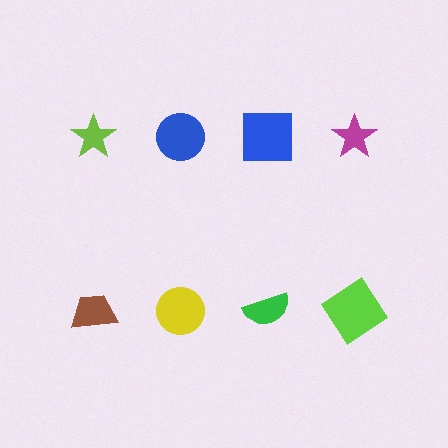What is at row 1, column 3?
A blue square.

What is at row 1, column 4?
A magenta star.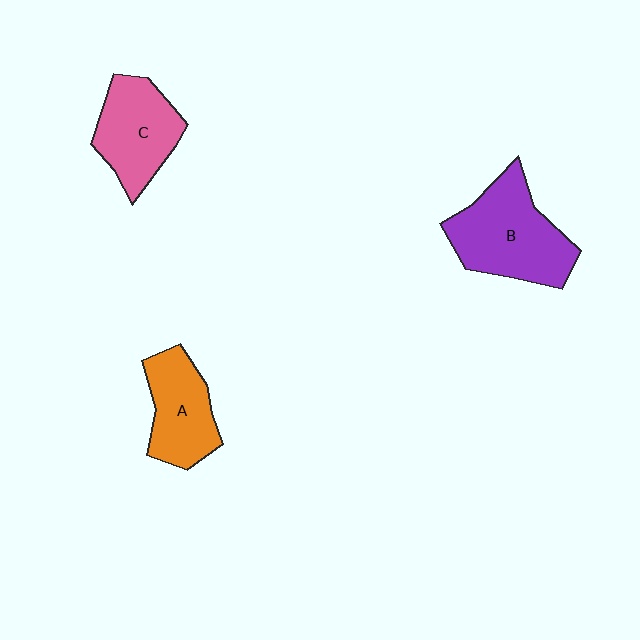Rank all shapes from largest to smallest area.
From largest to smallest: B (purple), C (pink), A (orange).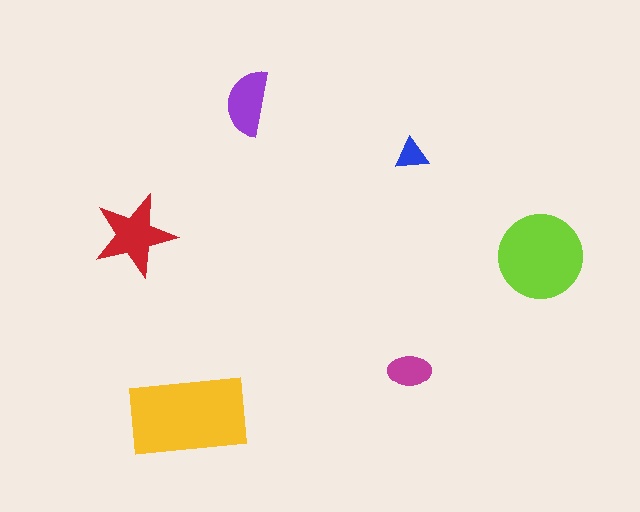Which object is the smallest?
The blue triangle.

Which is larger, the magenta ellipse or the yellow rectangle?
The yellow rectangle.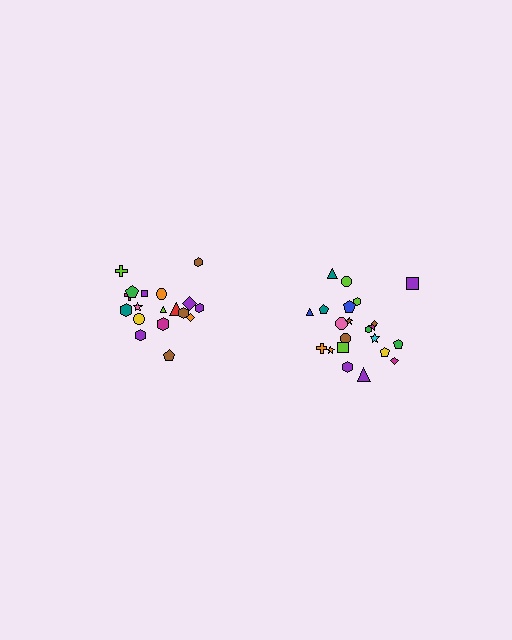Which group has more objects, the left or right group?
The right group.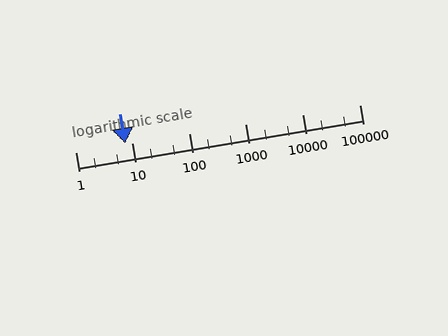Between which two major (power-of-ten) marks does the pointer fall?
The pointer is between 1 and 10.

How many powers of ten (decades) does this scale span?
The scale spans 5 decades, from 1 to 100000.